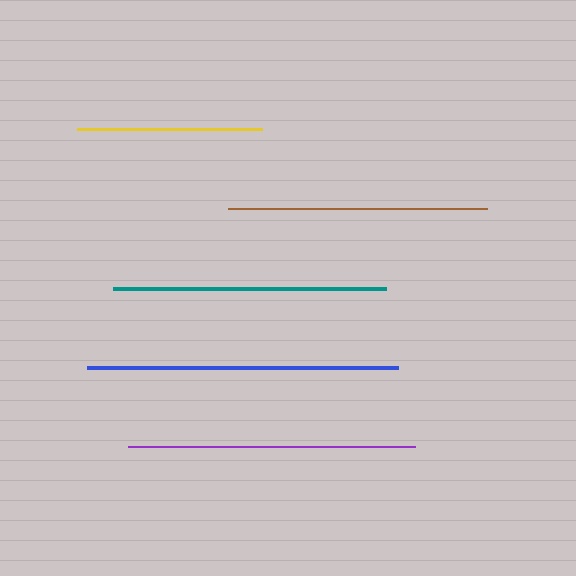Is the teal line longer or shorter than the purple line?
The purple line is longer than the teal line.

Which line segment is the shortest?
The yellow line is the shortest at approximately 185 pixels.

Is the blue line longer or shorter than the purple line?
The blue line is longer than the purple line.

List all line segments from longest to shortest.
From longest to shortest: blue, purple, teal, brown, yellow.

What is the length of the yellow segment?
The yellow segment is approximately 185 pixels long.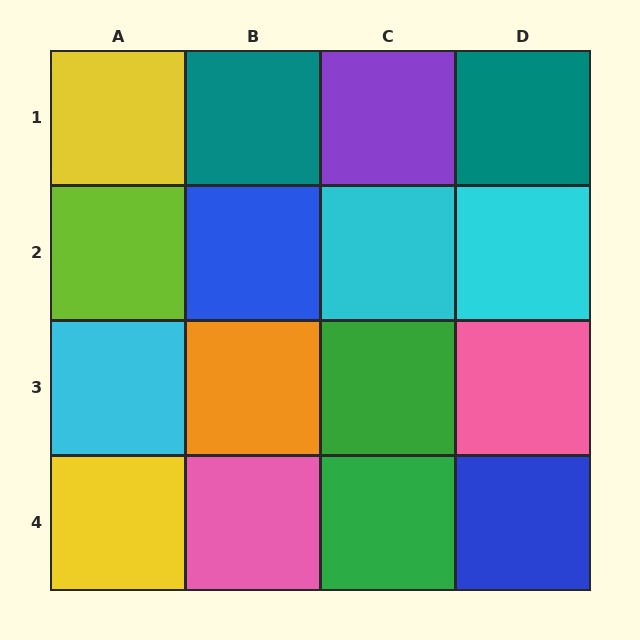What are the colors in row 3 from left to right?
Cyan, orange, green, pink.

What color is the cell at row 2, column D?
Cyan.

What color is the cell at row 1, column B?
Teal.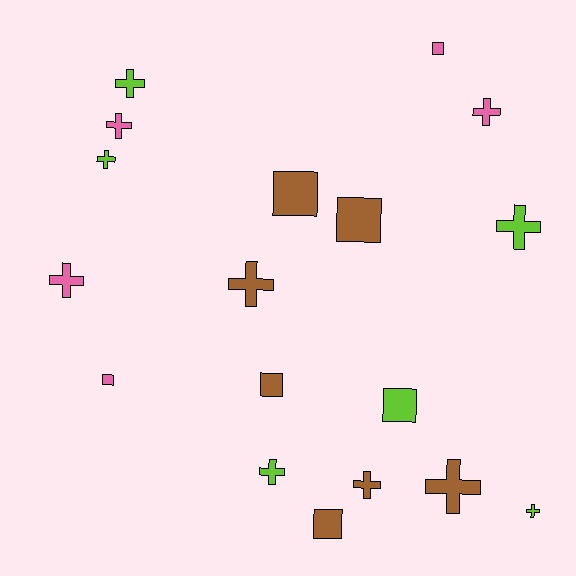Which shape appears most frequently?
Cross, with 11 objects.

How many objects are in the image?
There are 18 objects.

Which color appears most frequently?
Brown, with 7 objects.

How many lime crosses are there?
There are 5 lime crosses.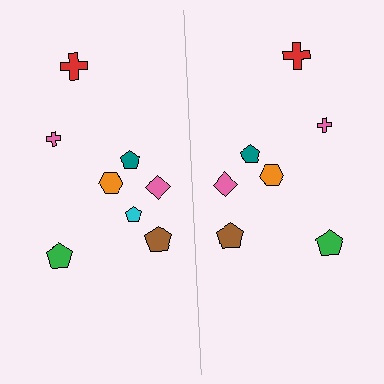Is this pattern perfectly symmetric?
No, the pattern is not perfectly symmetric. A cyan pentagon is missing from the right side.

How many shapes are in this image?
There are 15 shapes in this image.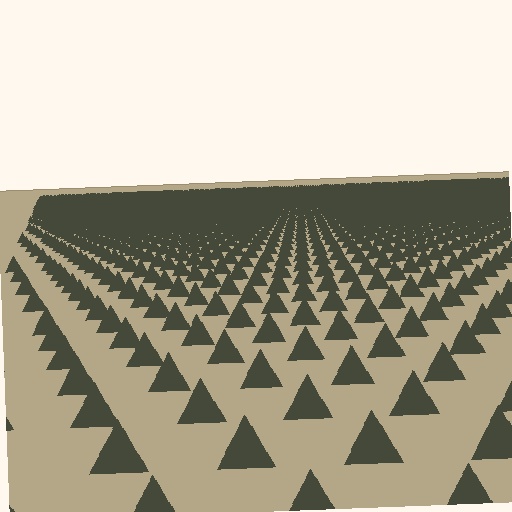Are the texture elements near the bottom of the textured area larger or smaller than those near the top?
Larger. Near the bottom, elements are closer to the viewer and appear at a bigger on-screen size.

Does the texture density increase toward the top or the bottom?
Density increases toward the top.